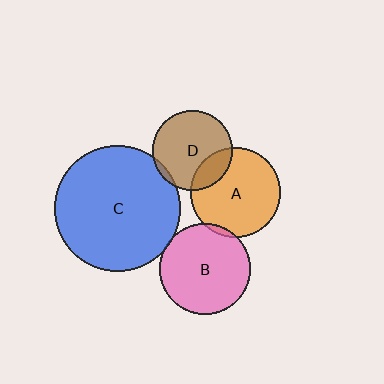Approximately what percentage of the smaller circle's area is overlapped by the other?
Approximately 20%.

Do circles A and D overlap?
Yes.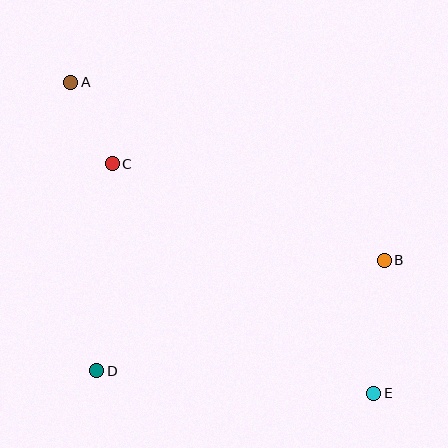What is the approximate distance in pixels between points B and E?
The distance between B and E is approximately 134 pixels.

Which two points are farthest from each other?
Points A and E are farthest from each other.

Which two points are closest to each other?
Points A and C are closest to each other.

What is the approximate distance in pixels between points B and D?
The distance between B and D is approximately 308 pixels.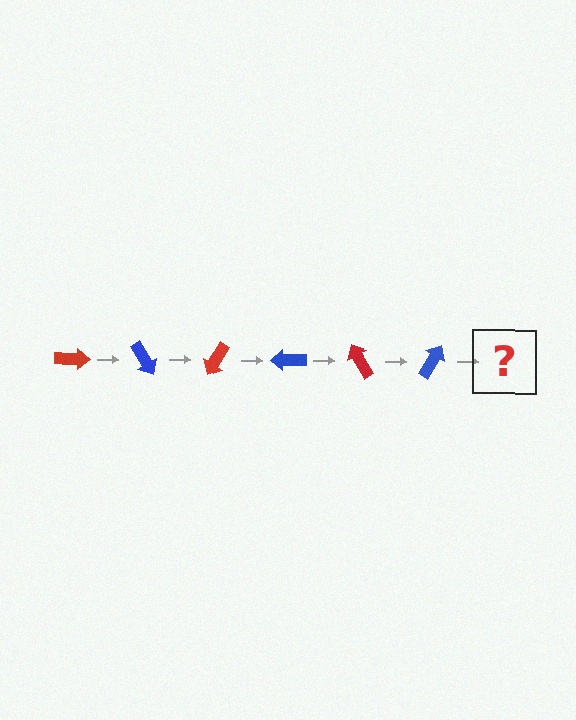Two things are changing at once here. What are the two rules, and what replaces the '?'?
The two rules are that it rotates 60 degrees each step and the color cycles through red and blue. The '?' should be a red arrow, rotated 360 degrees from the start.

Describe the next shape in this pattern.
It should be a red arrow, rotated 360 degrees from the start.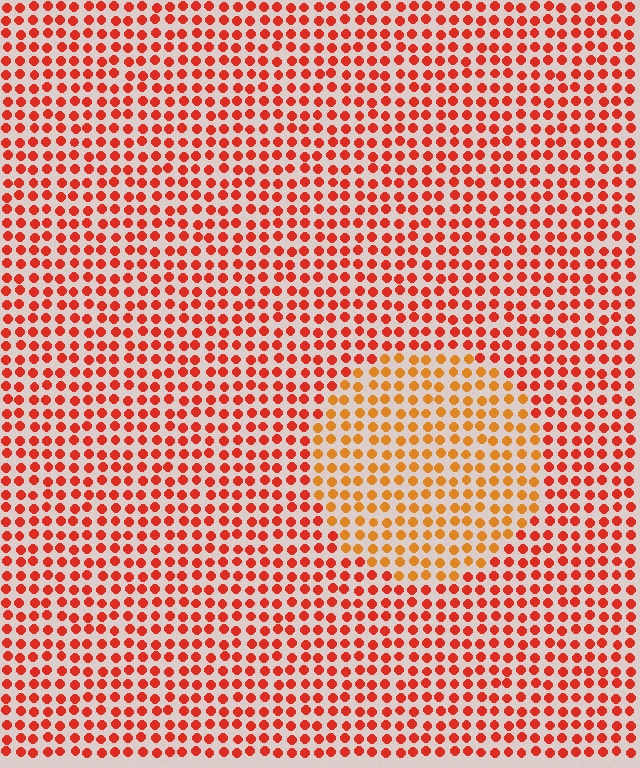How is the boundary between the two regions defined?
The boundary is defined purely by a slight shift in hue (about 29 degrees). Spacing, size, and orientation are identical on both sides.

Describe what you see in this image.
The image is filled with small red elements in a uniform arrangement. A circle-shaped region is visible where the elements are tinted to a slightly different hue, forming a subtle color boundary.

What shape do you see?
I see a circle.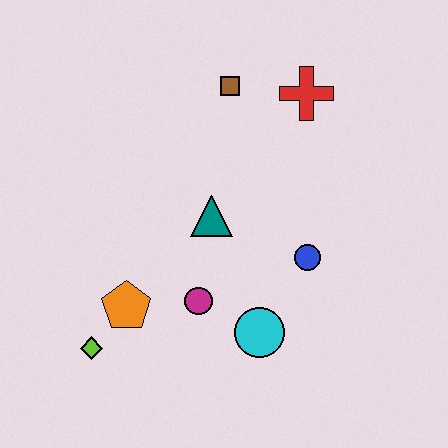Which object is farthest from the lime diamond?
The red cross is farthest from the lime diamond.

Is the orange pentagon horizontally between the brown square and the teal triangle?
No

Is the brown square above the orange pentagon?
Yes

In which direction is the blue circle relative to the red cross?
The blue circle is below the red cross.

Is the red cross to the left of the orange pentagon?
No